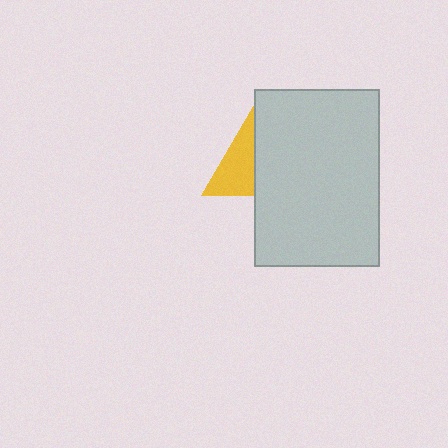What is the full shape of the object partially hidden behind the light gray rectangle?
The partially hidden object is a yellow triangle.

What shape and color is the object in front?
The object in front is a light gray rectangle.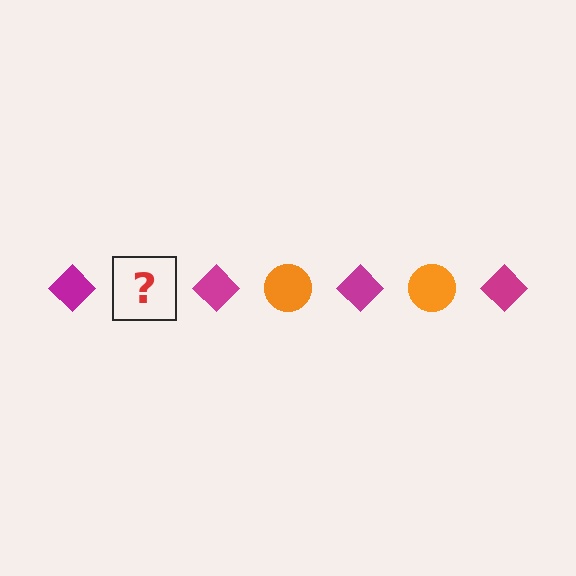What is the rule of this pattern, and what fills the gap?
The rule is that the pattern alternates between magenta diamond and orange circle. The gap should be filled with an orange circle.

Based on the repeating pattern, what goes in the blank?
The blank should be an orange circle.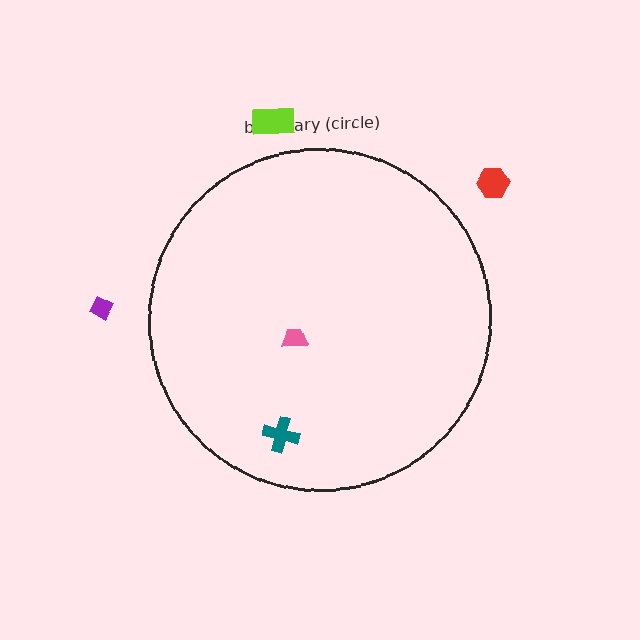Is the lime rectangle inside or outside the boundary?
Outside.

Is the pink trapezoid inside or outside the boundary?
Inside.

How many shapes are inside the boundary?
2 inside, 3 outside.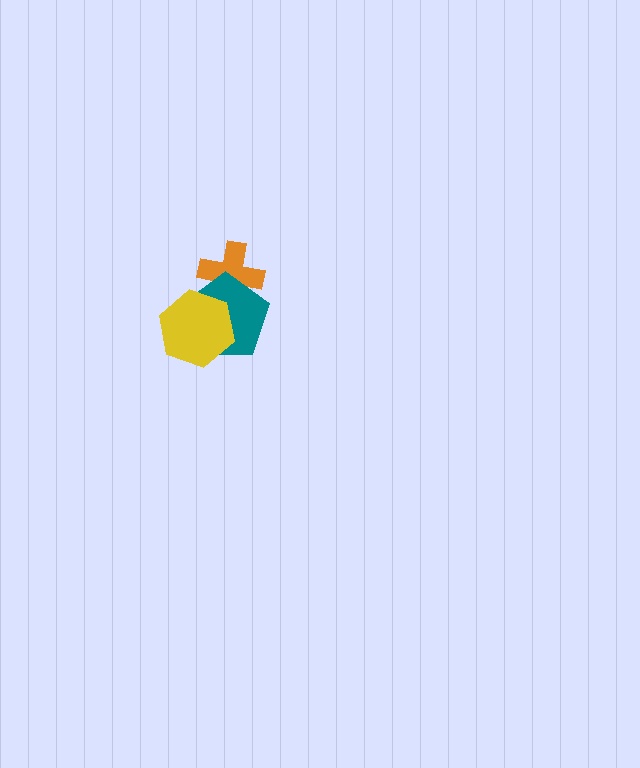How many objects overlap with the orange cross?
2 objects overlap with the orange cross.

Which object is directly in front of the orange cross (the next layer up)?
The teal pentagon is directly in front of the orange cross.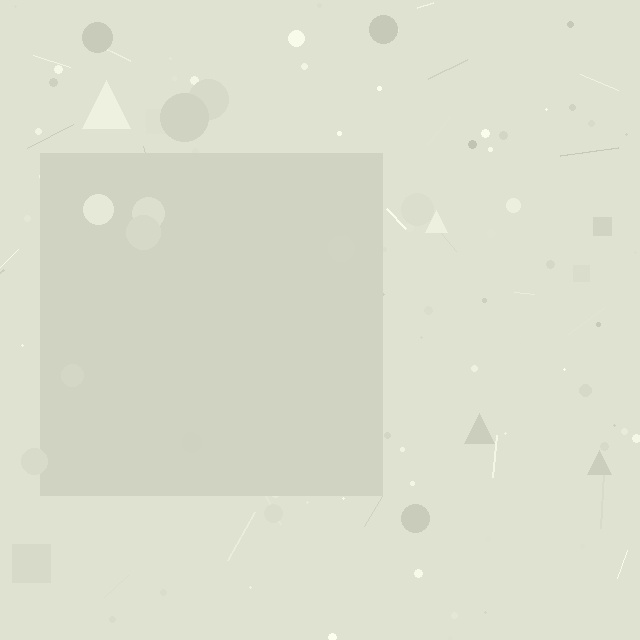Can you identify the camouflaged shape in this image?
The camouflaged shape is a square.